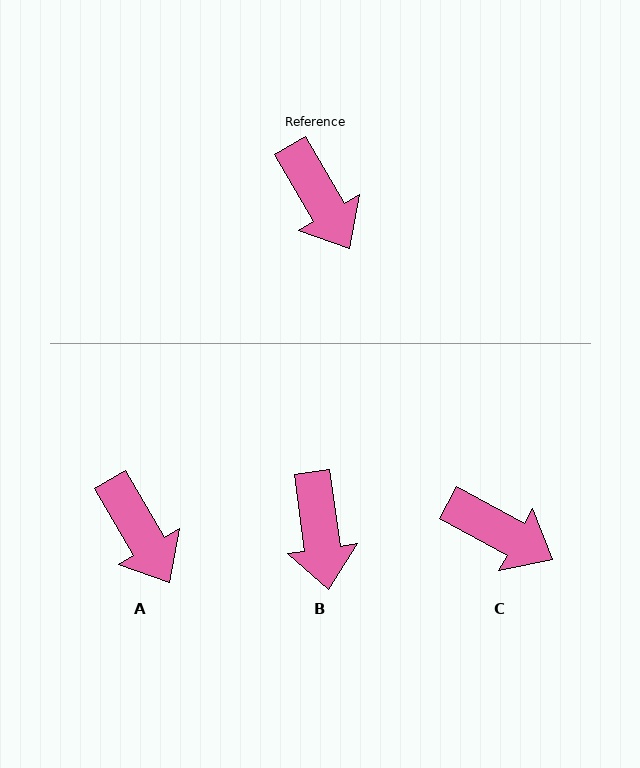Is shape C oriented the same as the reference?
No, it is off by about 31 degrees.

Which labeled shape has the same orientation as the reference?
A.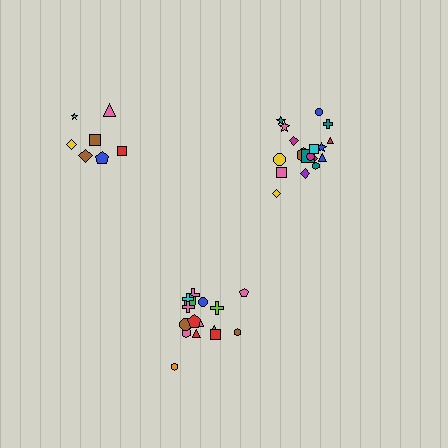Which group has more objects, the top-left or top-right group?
The top-right group.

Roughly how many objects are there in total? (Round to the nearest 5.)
Roughly 45 objects in total.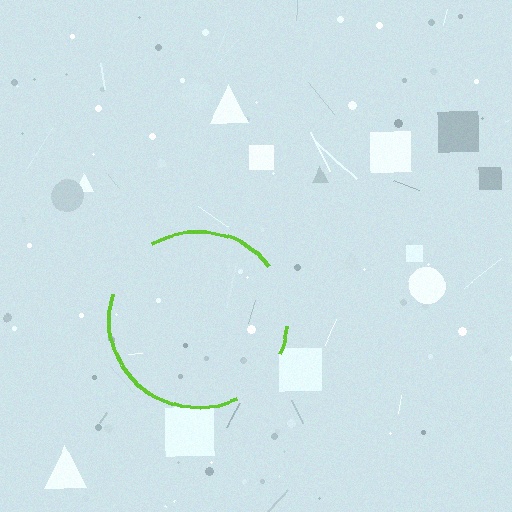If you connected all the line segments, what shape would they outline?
They would outline a circle.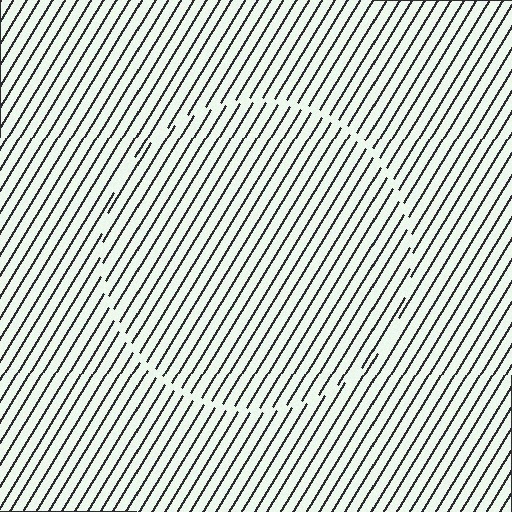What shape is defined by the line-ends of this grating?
An illusory circle. The interior of the shape contains the same grating, shifted by half a period — the contour is defined by the phase discontinuity where line-ends from the inner and outer gratings abut.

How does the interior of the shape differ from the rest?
The interior of the shape contains the same grating, shifted by half a period — the contour is defined by the phase discontinuity where line-ends from the inner and outer gratings abut.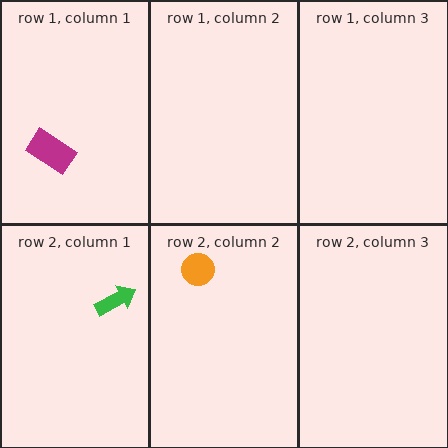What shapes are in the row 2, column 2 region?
The orange circle.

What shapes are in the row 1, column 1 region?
The magenta rectangle.